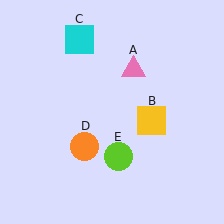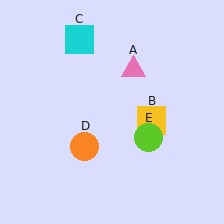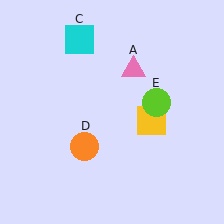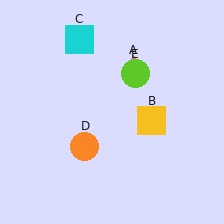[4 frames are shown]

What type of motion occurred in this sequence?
The lime circle (object E) rotated counterclockwise around the center of the scene.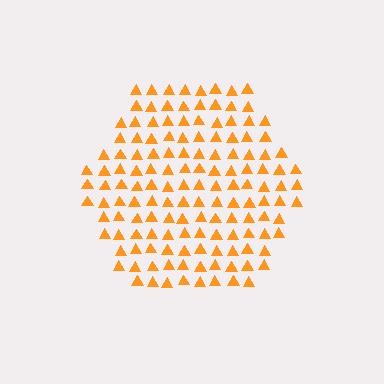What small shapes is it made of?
It is made of small triangles.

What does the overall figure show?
The overall figure shows a hexagon.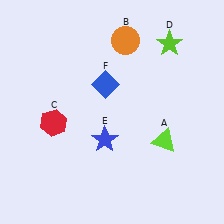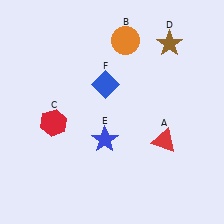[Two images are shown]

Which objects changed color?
A changed from lime to red. D changed from lime to brown.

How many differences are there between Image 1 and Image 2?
There are 2 differences between the two images.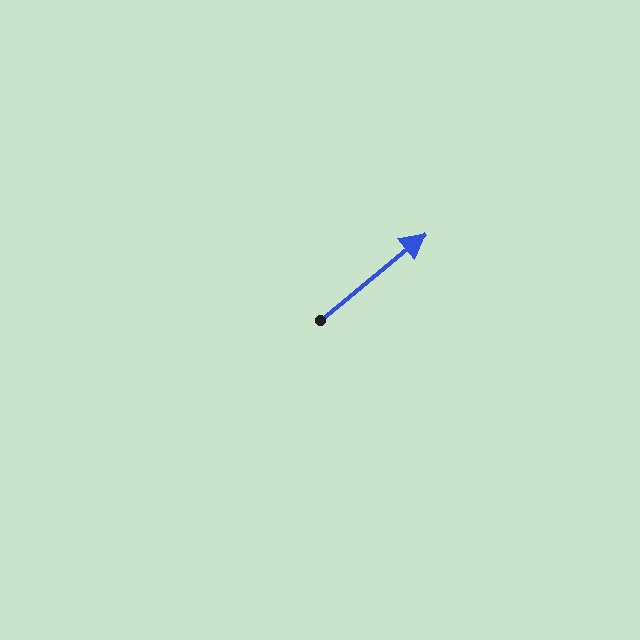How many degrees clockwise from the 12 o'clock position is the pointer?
Approximately 51 degrees.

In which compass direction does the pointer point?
Northeast.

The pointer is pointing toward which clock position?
Roughly 2 o'clock.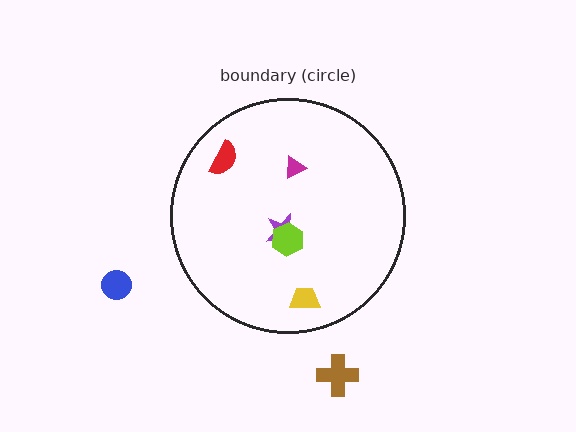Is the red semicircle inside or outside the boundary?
Inside.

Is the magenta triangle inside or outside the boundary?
Inside.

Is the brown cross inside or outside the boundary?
Outside.